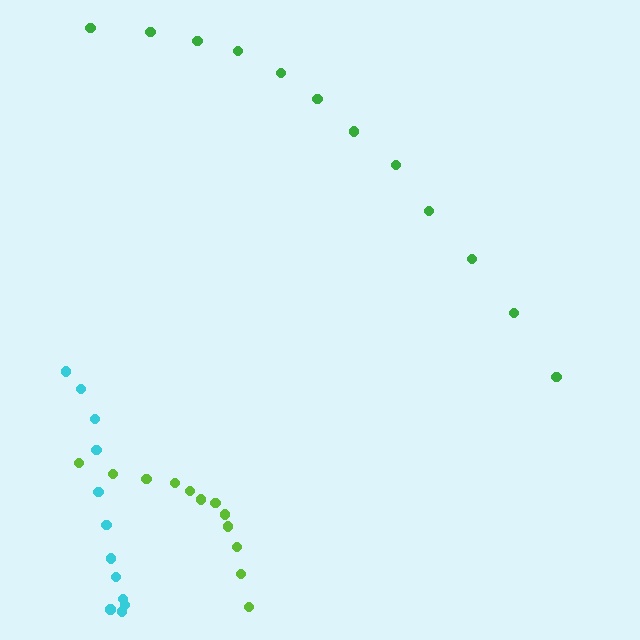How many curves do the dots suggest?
There are 3 distinct paths.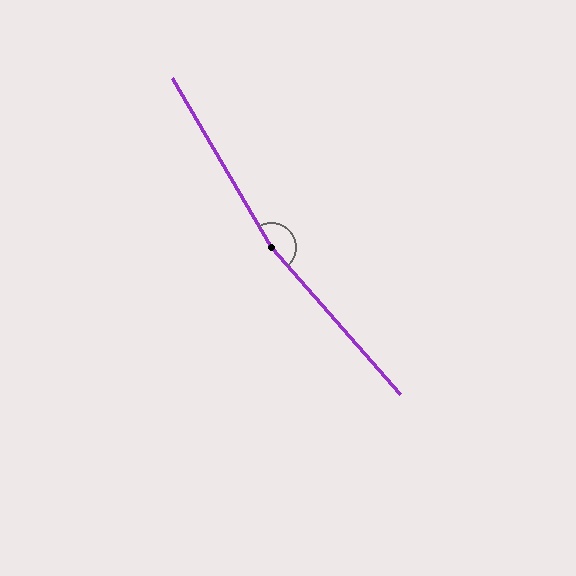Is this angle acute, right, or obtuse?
It is obtuse.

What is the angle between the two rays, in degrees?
Approximately 169 degrees.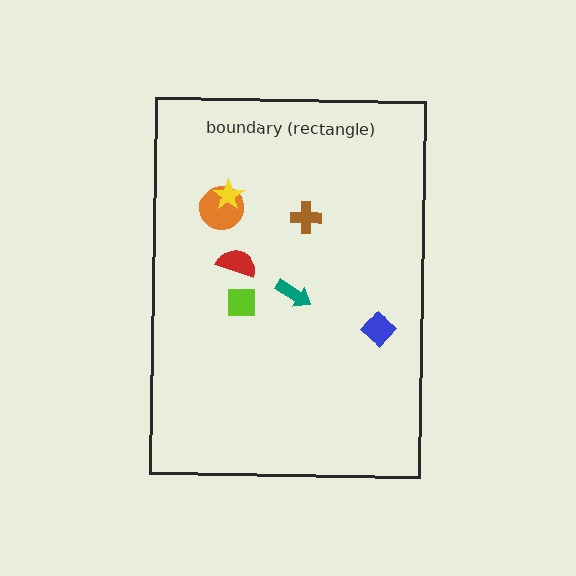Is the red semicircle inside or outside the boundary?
Inside.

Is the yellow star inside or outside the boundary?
Inside.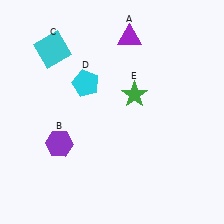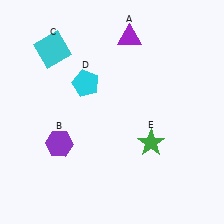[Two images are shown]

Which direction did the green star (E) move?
The green star (E) moved down.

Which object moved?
The green star (E) moved down.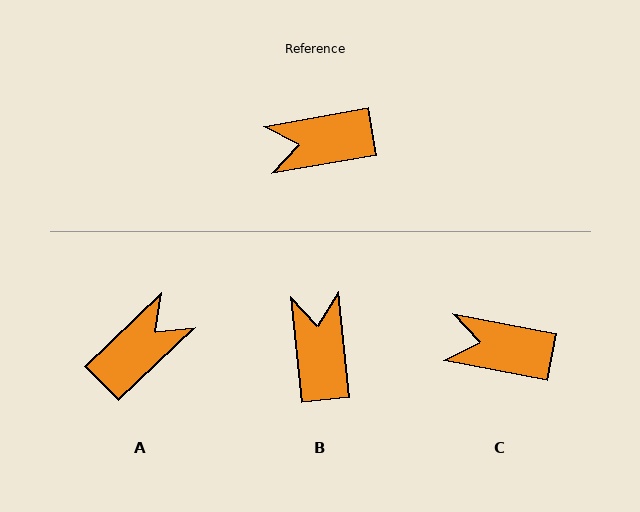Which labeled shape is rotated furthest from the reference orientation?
A, about 146 degrees away.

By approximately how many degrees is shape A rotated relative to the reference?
Approximately 146 degrees clockwise.